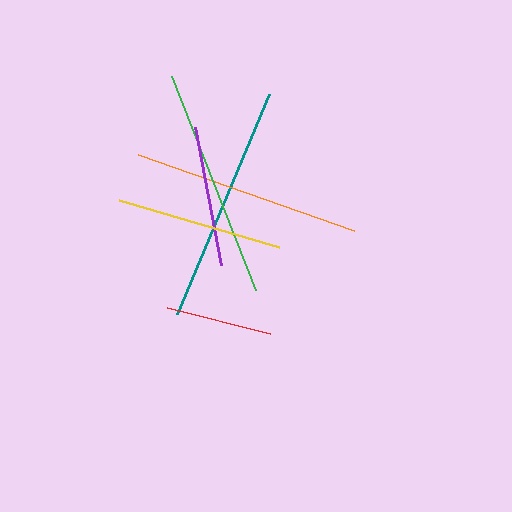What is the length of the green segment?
The green segment is approximately 230 pixels long.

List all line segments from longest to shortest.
From longest to shortest: teal, green, orange, yellow, purple, red.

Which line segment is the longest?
The teal line is the longest at approximately 238 pixels.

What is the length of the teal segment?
The teal segment is approximately 238 pixels long.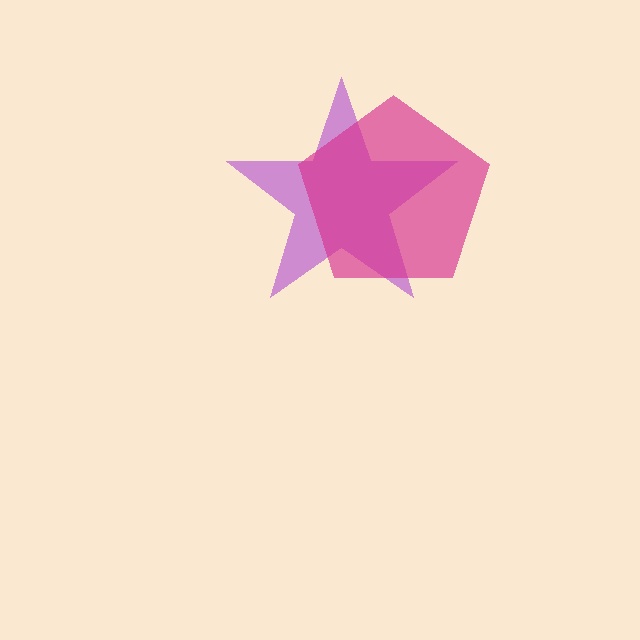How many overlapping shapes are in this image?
There are 2 overlapping shapes in the image.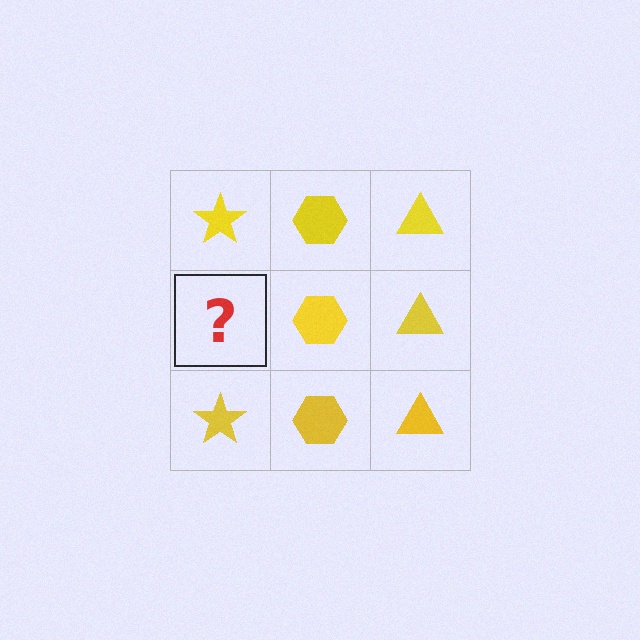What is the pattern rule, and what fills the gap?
The rule is that each column has a consistent shape. The gap should be filled with a yellow star.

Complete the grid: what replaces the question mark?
The question mark should be replaced with a yellow star.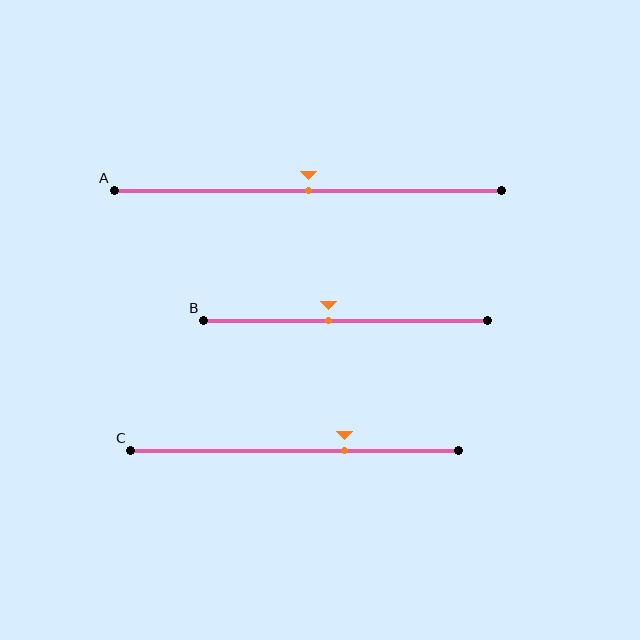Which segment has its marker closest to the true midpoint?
Segment A has its marker closest to the true midpoint.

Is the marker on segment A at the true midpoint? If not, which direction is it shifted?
Yes, the marker on segment A is at the true midpoint.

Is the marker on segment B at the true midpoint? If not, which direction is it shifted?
No, the marker on segment B is shifted to the left by about 6% of the segment length.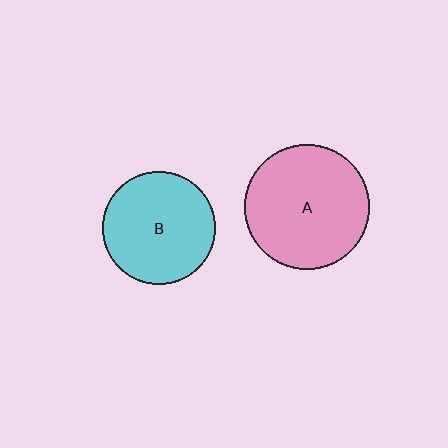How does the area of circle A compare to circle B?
Approximately 1.2 times.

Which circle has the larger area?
Circle A (pink).